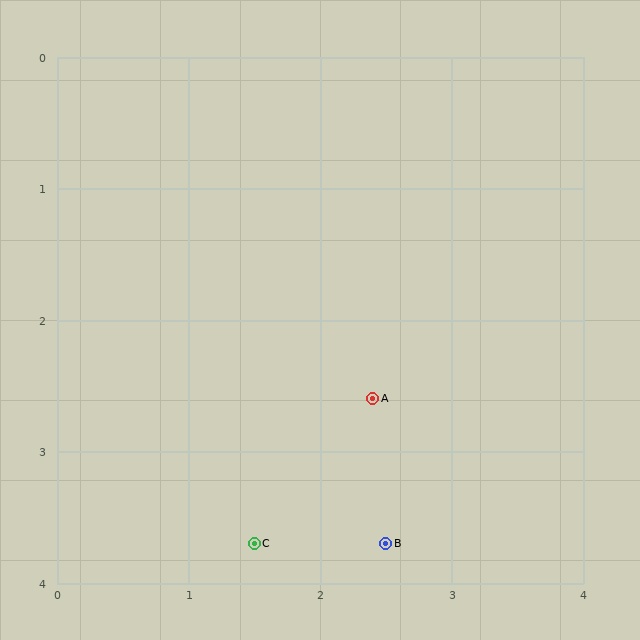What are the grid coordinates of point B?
Point B is at approximately (2.5, 3.7).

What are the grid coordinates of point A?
Point A is at approximately (2.4, 2.6).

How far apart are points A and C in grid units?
Points A and C are about 1.4 grid units apart.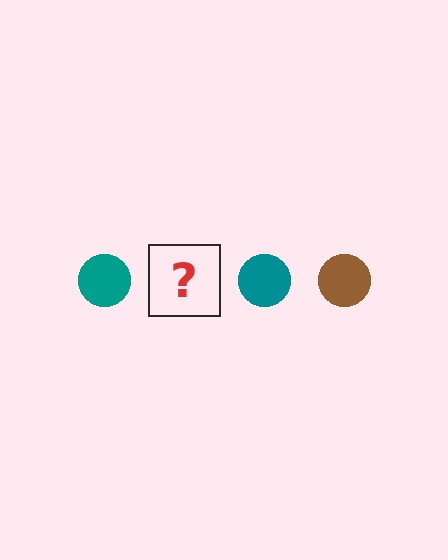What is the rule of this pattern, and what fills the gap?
The rule is that the pattern cycles through teal, brown circles. The gap should be filled with a brown circle.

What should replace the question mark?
The question mark should be replaced with a brown circle.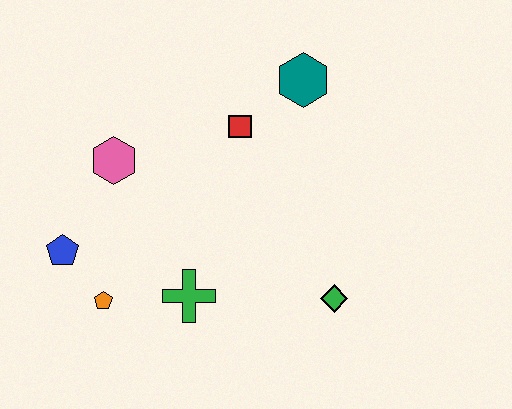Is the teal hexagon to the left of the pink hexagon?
No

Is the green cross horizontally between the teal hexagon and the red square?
No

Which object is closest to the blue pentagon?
The orange pentagon is closest to the blue pentagon.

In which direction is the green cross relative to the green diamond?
The green cross is to the left of the green diamond.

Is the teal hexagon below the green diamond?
No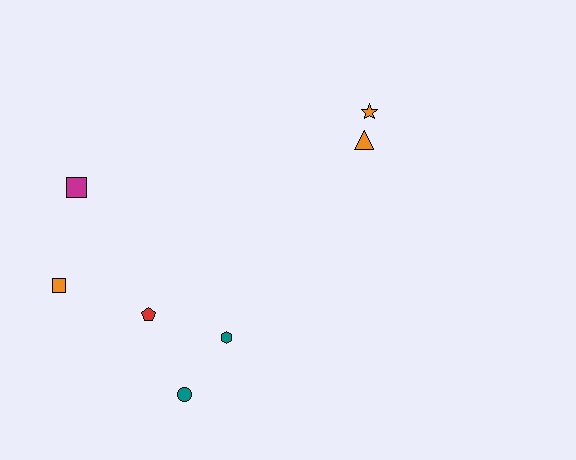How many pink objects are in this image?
There are no pink objects.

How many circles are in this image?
There is 1 circle.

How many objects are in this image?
There are 7 objects.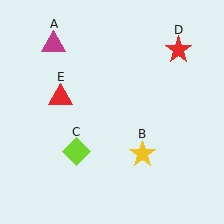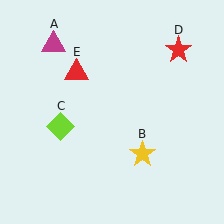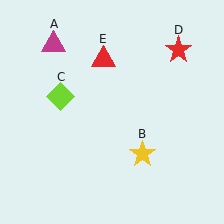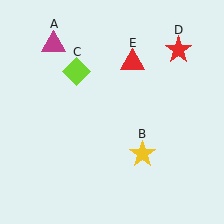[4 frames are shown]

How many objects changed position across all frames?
2 objects changed position: lime diamond (object C), red triangle (object E).